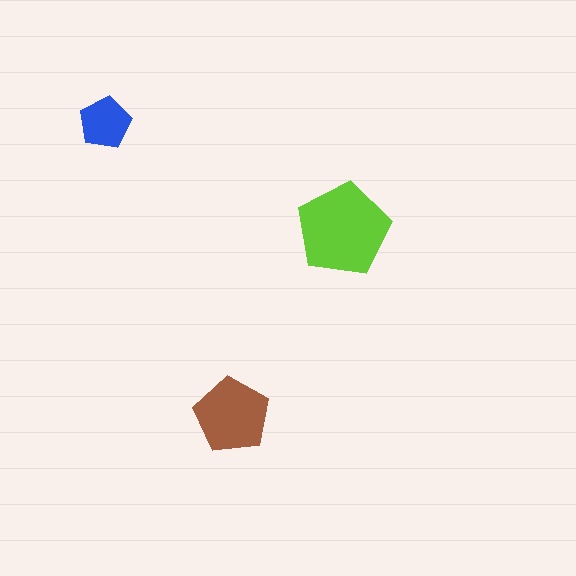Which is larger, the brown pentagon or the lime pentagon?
The lime one.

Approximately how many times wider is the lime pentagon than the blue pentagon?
About 2 times wider.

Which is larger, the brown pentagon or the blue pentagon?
The brown one.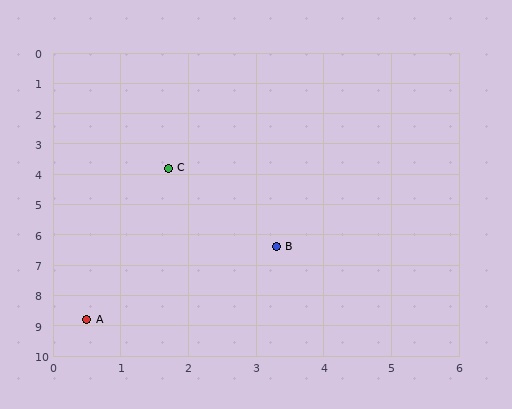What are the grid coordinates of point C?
Point C is at approximately (1.7, 3.8).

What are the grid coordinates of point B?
Point B is at approximately (3.3, 6.4).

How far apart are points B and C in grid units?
Points B and C are about 3.1 grid units apart.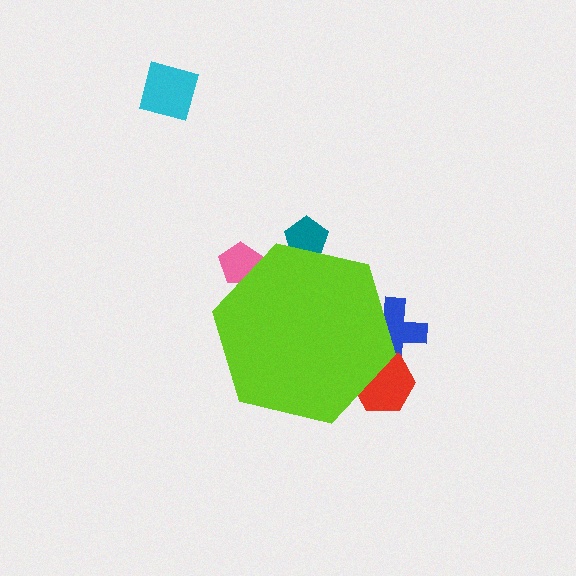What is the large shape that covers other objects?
A lime hexagon.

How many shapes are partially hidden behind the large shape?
4 shapes are partially hidden.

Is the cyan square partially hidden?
No, the cyan square is fully visible.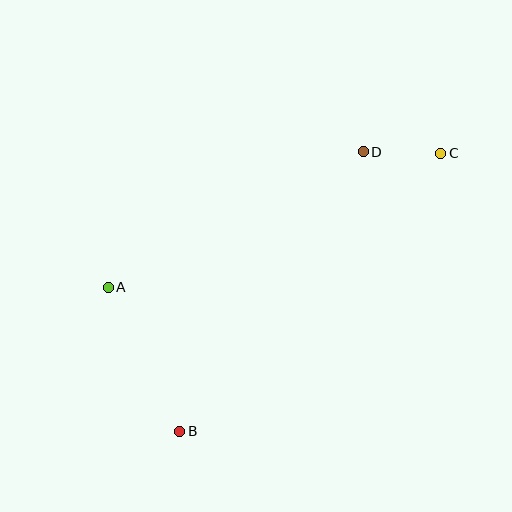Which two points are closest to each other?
Points C and D are closest to each other.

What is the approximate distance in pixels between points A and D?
The distance between A and D is approximately 289 pixels.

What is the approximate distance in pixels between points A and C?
The distance between A and C is approximately 359 pixels.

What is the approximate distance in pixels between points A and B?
The distance between A and B is approximately 161 pixels.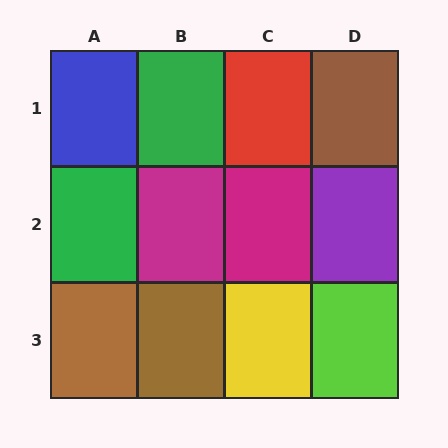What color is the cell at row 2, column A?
Green.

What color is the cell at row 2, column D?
Purple.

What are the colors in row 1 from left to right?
Blue, green, red, brown.